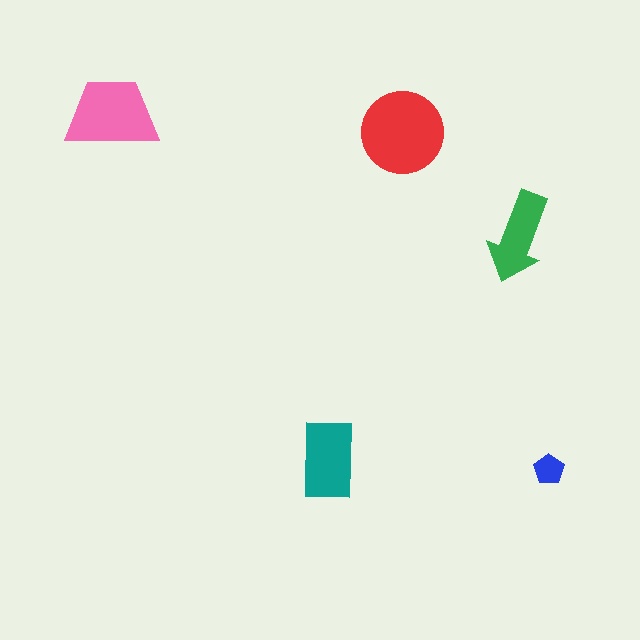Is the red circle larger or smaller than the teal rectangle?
Larger.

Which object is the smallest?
The blue pentagon.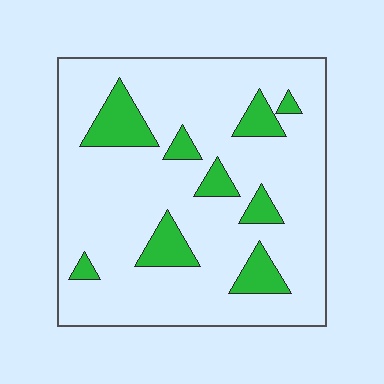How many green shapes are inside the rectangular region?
9.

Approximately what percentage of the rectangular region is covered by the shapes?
Approximately 15%.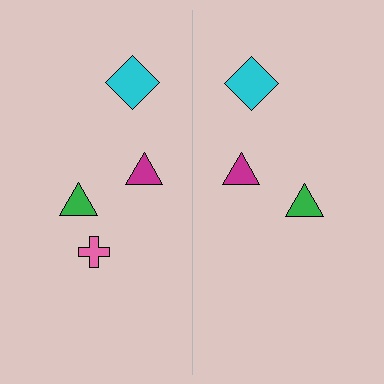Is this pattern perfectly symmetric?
No, the pattern is not perfectly symmetric. A pink cross is missing from the right side.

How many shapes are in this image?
There are 7 shapes in this image.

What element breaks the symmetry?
A pink cross is missing from the right side.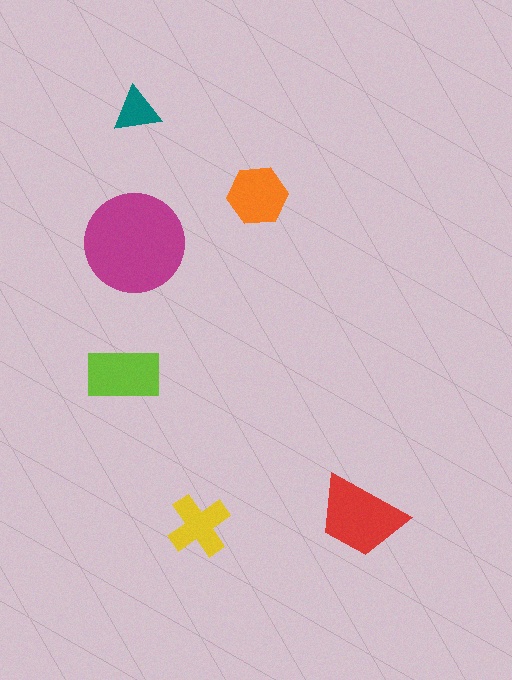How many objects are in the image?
There are 6 objects in the image.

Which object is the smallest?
The teal triangle.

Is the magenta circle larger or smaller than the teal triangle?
Larger.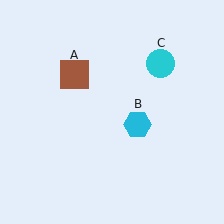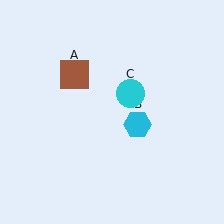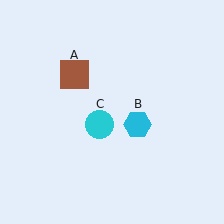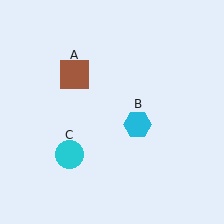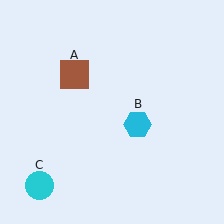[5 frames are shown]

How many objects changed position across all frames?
1 object changed position: cyan circle (object C).